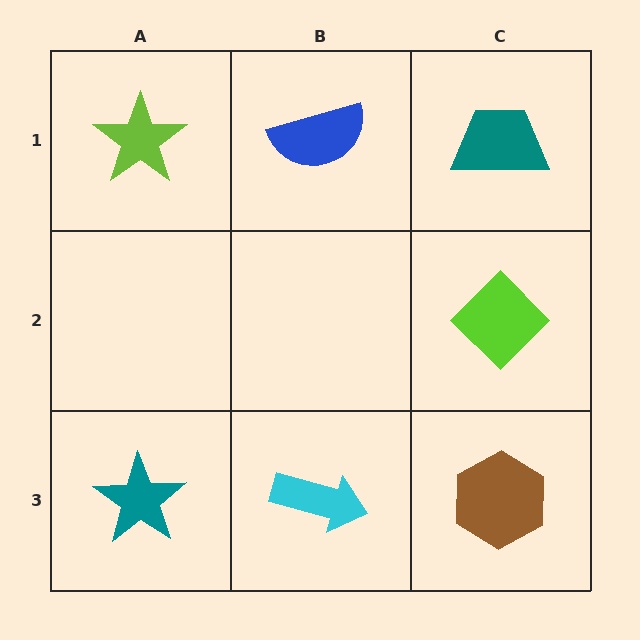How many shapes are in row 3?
3 shapes.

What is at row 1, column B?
A blue semicircle.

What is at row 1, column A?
A lime star.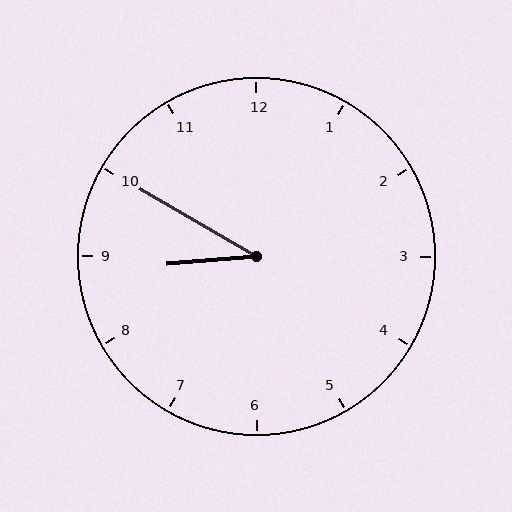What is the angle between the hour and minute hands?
Approximately 35 degrees.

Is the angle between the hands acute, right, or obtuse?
It is acute.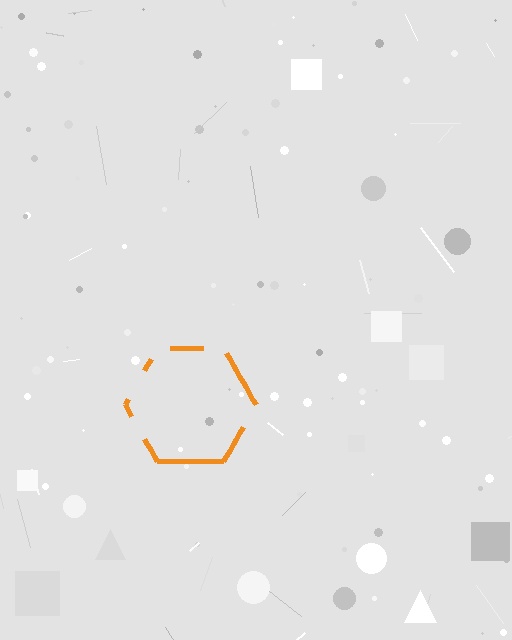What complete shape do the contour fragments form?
The contour fragments form a hexagon.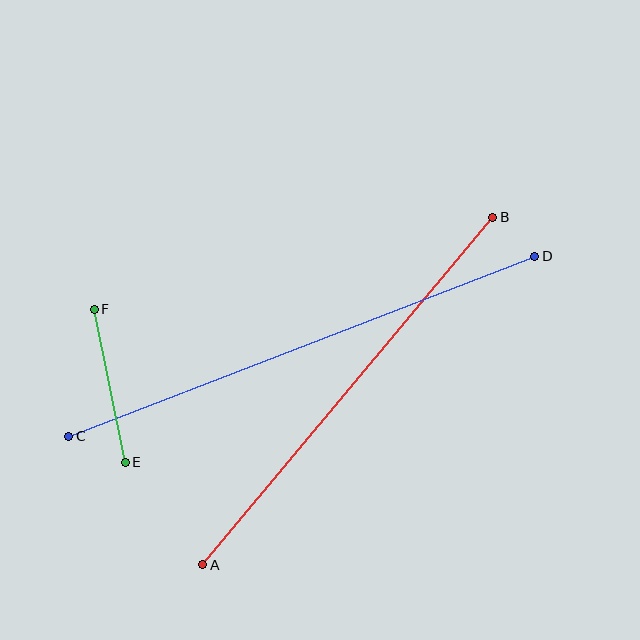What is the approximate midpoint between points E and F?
The midpoint is at approximately (110, 386) pixels.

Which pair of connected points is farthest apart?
Points C and D are farthest apart.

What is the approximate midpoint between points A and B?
The midpoint is at approximately (348, 391) pixels.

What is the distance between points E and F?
The distance is approximately 156 pixels.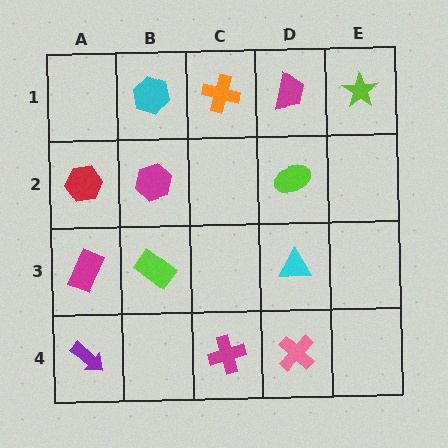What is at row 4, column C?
A magenta cross.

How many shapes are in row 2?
3 shapes.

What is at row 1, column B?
A cyan hexagon.